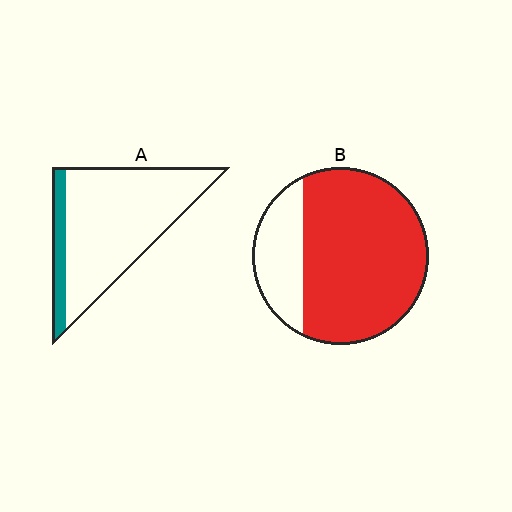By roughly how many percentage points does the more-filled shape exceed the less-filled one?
By roughly 60 percentage points (B over A).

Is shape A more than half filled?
No.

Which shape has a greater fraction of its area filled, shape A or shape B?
Shape B.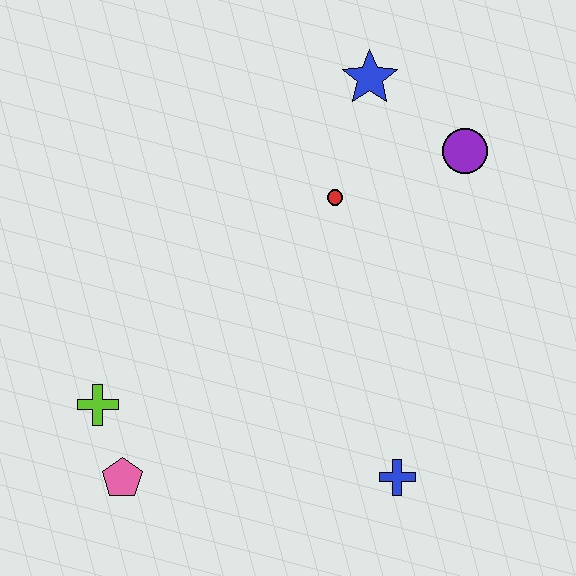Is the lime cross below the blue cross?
No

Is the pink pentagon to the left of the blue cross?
Yes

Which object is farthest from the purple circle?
The pink pentagon is farthest from the purple circle.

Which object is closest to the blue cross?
The pink pentagon is closest to the blue cross.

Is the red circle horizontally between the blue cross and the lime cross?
Yes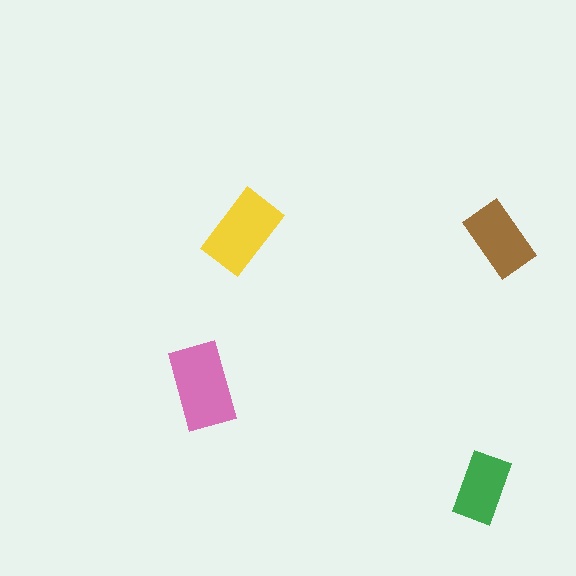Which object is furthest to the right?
The brown rectangle is rightmost.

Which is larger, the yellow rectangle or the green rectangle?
The yellow one.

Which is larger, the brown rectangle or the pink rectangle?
The pink one.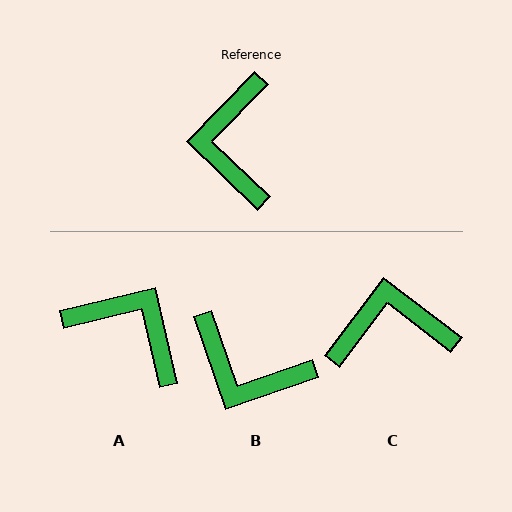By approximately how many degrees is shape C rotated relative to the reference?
Approximately 83 degrees clockwise.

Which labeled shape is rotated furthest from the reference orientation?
A, about 123 degrees away.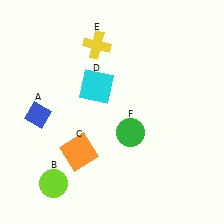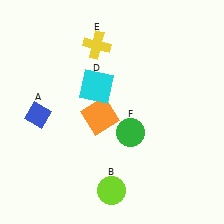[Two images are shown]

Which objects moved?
The objects that moved are: the lime circle (B), the orange square (C).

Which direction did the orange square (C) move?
The orange square (C) moved up.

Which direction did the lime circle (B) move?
The lime circle (B) moved right.